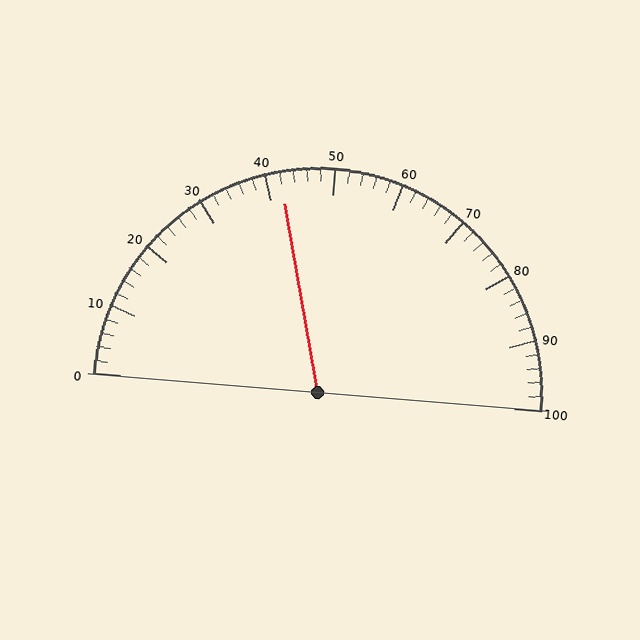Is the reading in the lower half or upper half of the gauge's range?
The reading is in the lower half of the range (0 to 100).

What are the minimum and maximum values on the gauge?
The gauge ranges from 0 to 100.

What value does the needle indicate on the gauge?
The needle indicates approximately 42.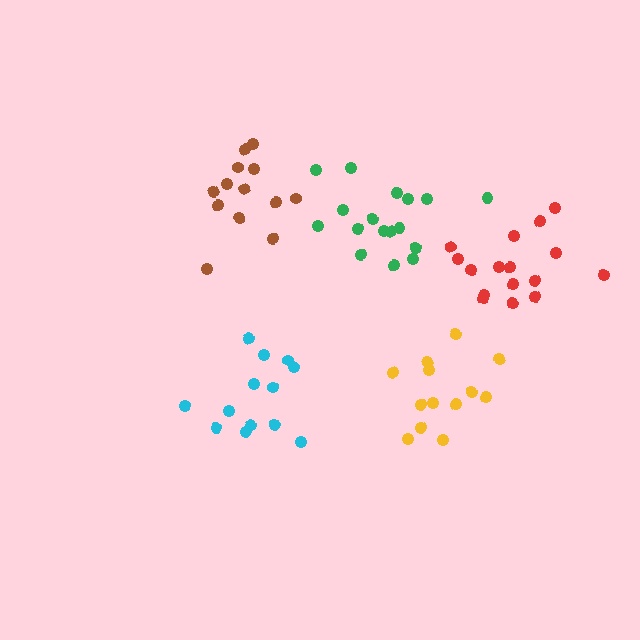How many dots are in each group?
Group 1: 13 dots, Group 2: 17 dots, Group 3: 13 dots, Group 4: 13 dots, Group 5: 16 dots (72 total).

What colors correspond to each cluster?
The clusters are colored: cyan, green, yellow, brown, red.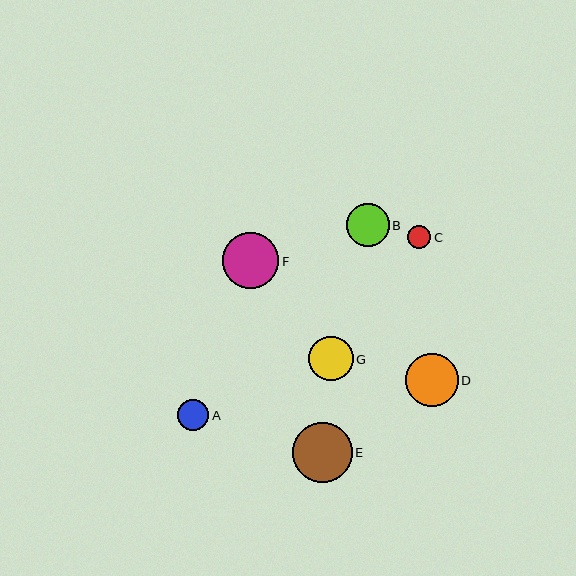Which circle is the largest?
Circle E is the largest with a size of approximately 60 pixels.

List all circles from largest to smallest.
From largest to smallest: E, F, D, G, B, A, C.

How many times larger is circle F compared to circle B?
Circle F is approximately 1.3 times the size of circle B.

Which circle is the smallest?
Circle C is the smallest with a size of approximately 24 pixels.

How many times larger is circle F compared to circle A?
Circle F is approximately 1.8 times the size of circle A.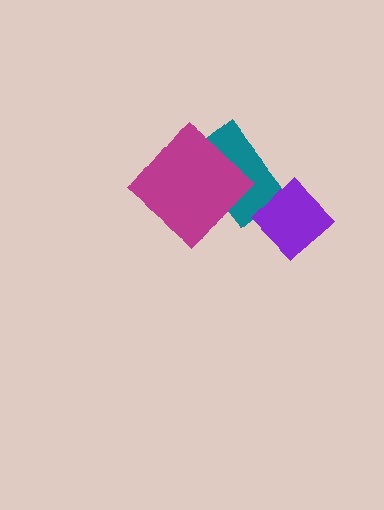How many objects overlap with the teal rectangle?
2 objects overlap with the teal rectangle.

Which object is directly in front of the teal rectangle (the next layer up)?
The purple diamond is directly in front of the teal rectangle.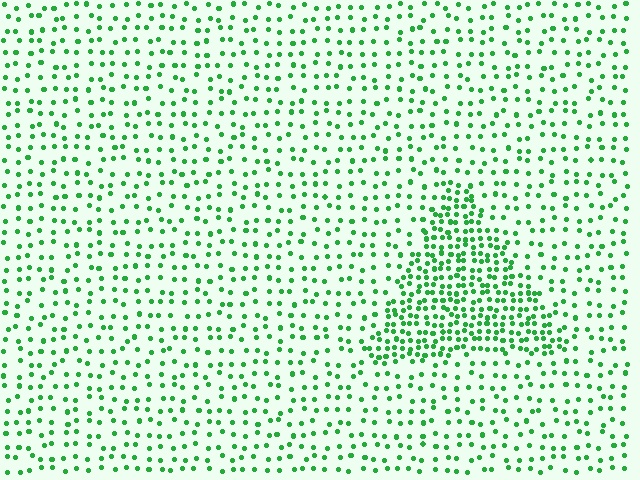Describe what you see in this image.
The image contains small green elements arranged at two different densities. A triangle-shaped region is visible where the elements are more densely packed than the surrounding area.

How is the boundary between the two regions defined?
The boundary is defined by a change in element density (approximately 2.3x ratio). All elements are the same color, size, and shape.